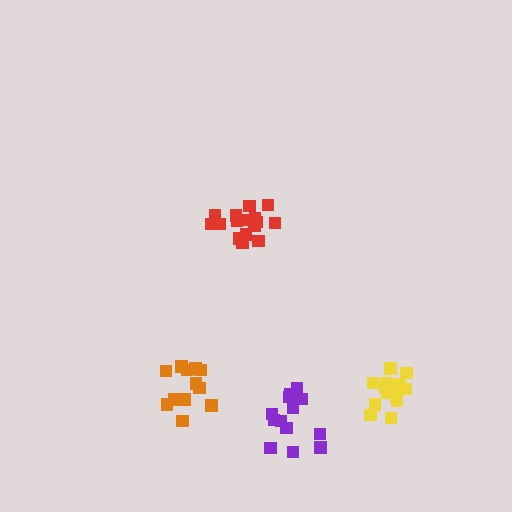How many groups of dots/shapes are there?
There are 4 groups.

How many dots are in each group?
Group 1: 12 dots, Group 2: 14 dots, Group 3: 16 dots, Group 4: 13 dots (55 total).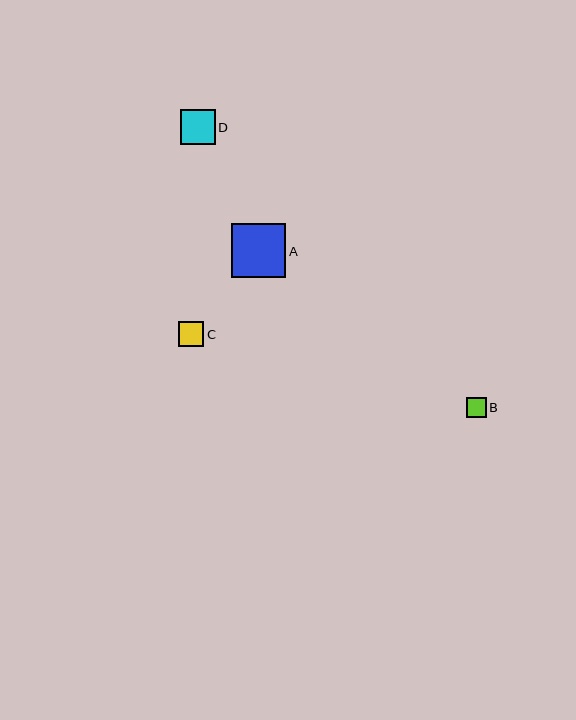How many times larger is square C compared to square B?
Square C is approximately 1.3 times the size of square B.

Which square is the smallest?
Square B is the smallest with a size of approximately 20 pixels.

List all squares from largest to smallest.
From largest to smallest: A, D, C, B.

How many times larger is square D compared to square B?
Square D is approximately 1.7 times the size of square B.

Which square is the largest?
Square A is the largest with a size of approximately 54 pixels.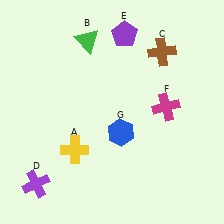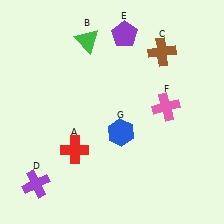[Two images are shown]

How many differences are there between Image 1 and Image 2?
There are 2 differences between the two images.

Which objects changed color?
A changed from yellow to red. F changed from magenta to pink.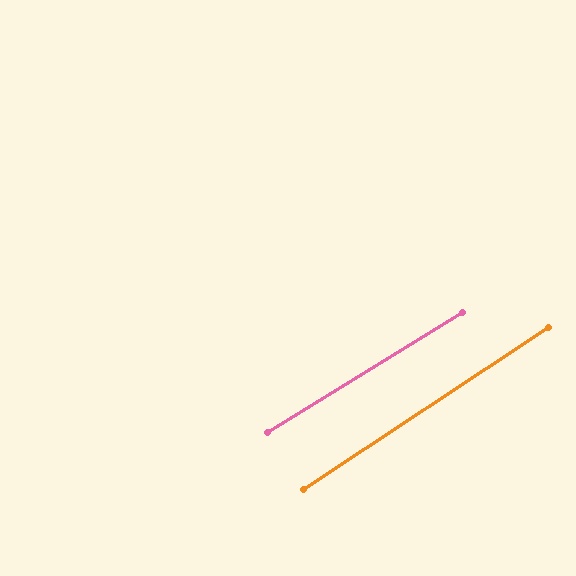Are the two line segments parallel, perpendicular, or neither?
Parallel — their directions differ by only 2.0°.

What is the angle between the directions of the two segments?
Approximately 2 degrees.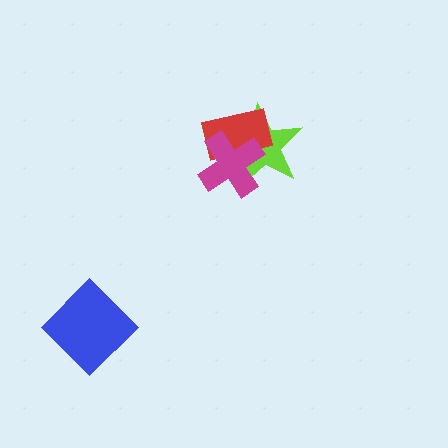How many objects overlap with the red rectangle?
2 objects overlap with the red rectangle.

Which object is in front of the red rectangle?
The magenta cross is in front of the red rectangle.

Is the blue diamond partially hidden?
No, no other shape covers it.